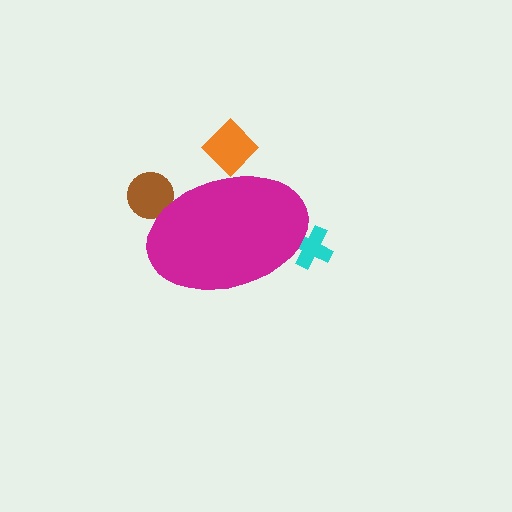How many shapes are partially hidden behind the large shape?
3 shapes are partially hidden.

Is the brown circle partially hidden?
Yes, the brown circle is partially hidden behind the magenta ellipse.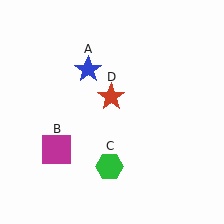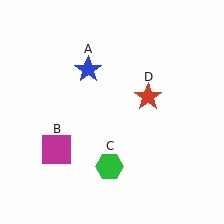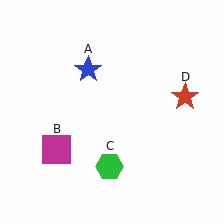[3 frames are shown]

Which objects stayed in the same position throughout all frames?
Blue star (object A) and magenta square (object B) and green hexagon (object C) remained stationary.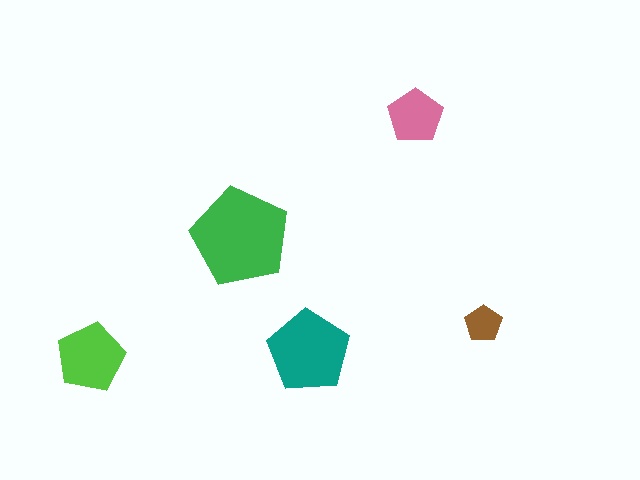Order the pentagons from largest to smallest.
the green one, the teal one, the lime one, the pink one, the brown one.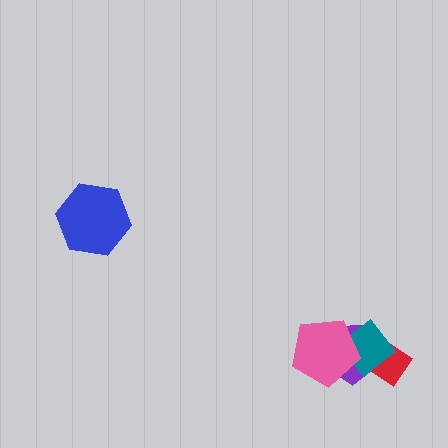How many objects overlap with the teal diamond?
3 objects overlap with the teal diamond.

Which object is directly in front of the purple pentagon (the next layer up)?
The red rectangle is directly in front of the purple pentagon.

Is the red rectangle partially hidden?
Yes, it is partially covered by another shape.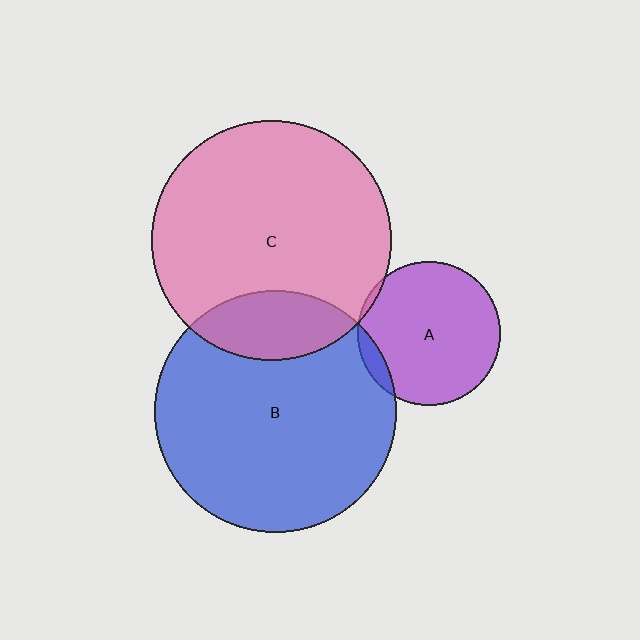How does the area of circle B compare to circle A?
Approximately 2.8 times.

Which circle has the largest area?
Circle B (blue).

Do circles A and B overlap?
Yes.